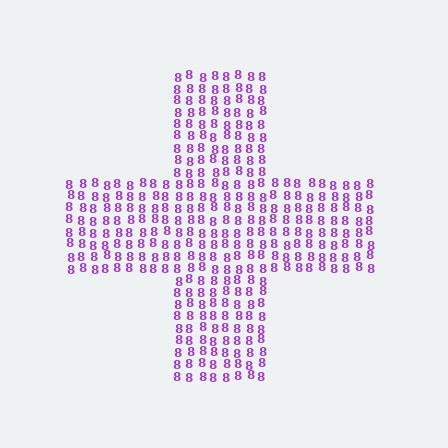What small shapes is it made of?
It is made of small digit 8's.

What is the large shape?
The large shape is a cross.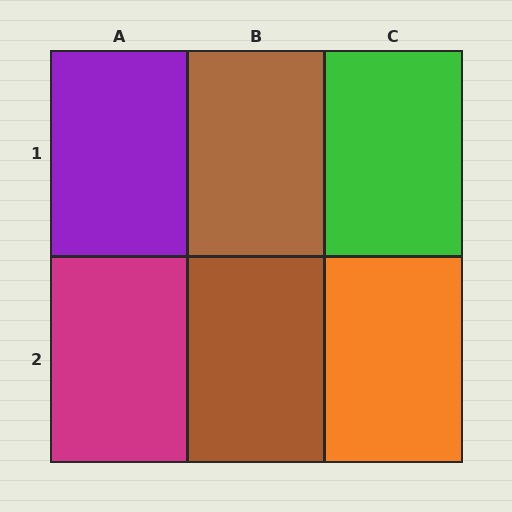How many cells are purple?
1 cell is purple.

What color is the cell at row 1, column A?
Purple.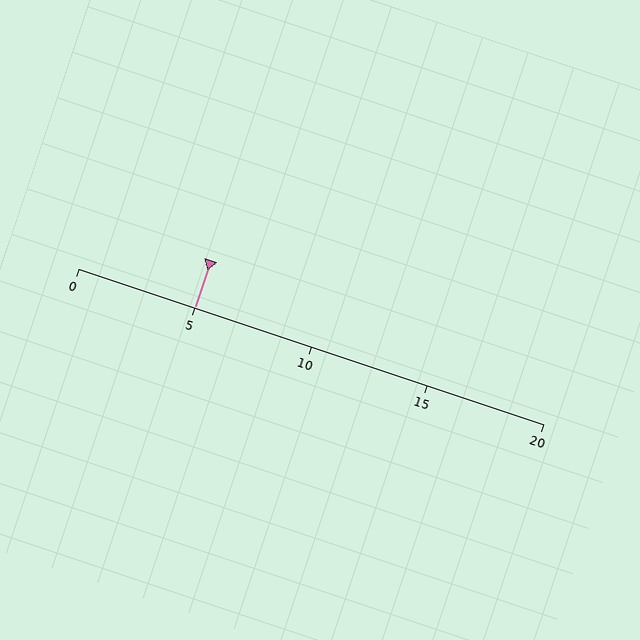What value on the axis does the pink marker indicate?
The marker indicates approximately 5.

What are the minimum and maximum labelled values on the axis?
The axis runs from 0 to 20.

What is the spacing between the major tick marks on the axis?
The major ticks are spaced 5 apart.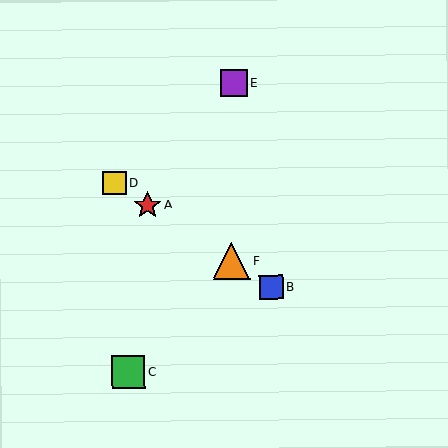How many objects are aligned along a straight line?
4 objects (A, B, D, F) are aligned along a straight line.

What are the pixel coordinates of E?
Object E is at (233, 83).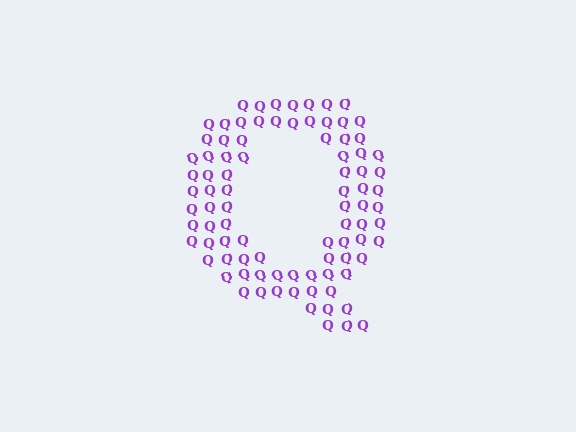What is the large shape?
The large shape is the letter Q.